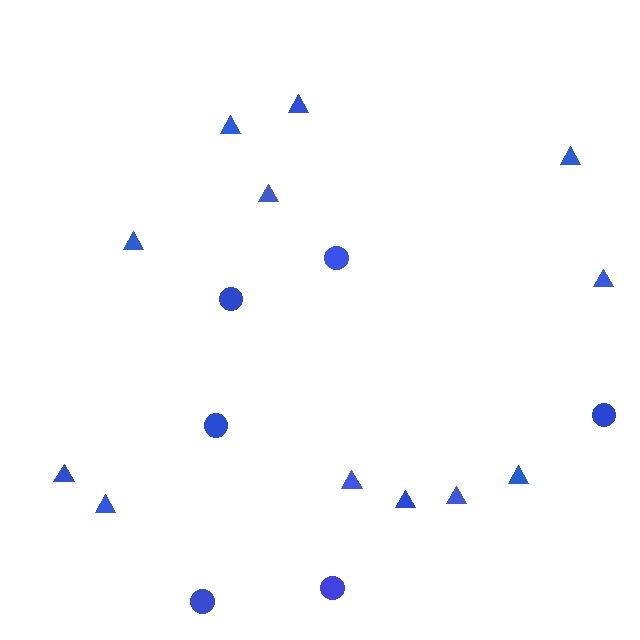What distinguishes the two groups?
There are 2 groups: one group of circles (6) and one group of triangles (12).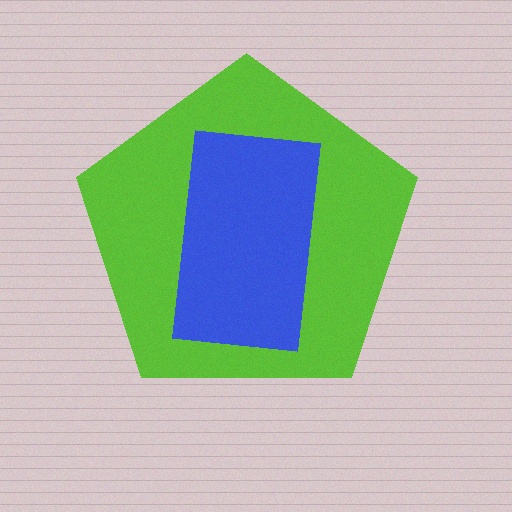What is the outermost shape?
The lime pentagon.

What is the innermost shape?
The blue rectangle.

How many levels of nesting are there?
2.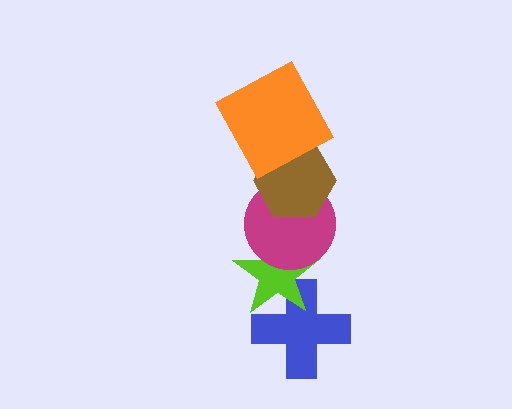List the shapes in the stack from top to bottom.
From top to bottom: the orange square, the brown hexagon, the magenta circle, the lime star, the blue cross.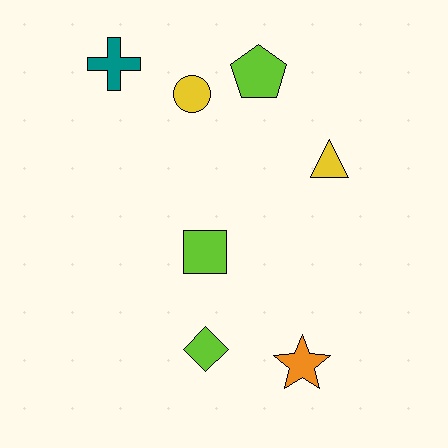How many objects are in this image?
There are 7 objects.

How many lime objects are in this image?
There are 3 lime objects.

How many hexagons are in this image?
There are no hexagons.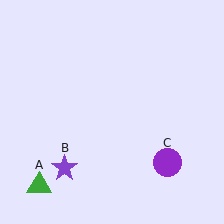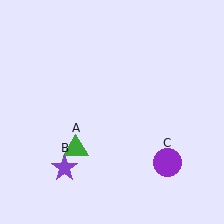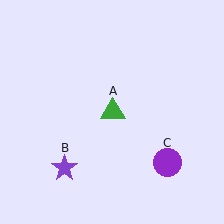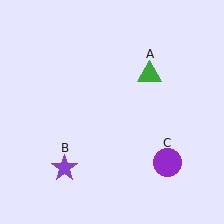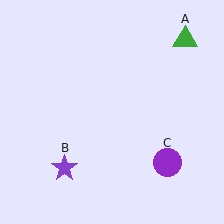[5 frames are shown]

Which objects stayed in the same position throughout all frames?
Purple star (object B) and purple circle (object C) remained stationary.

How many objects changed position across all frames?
1 object changed position: green triangle (object A).